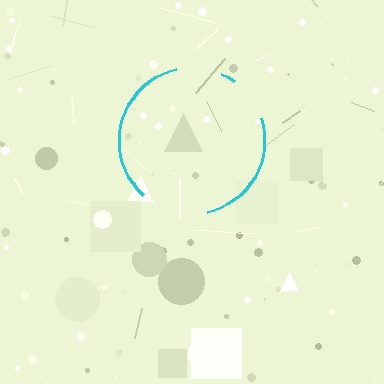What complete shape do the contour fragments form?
The contour fragments form a circle.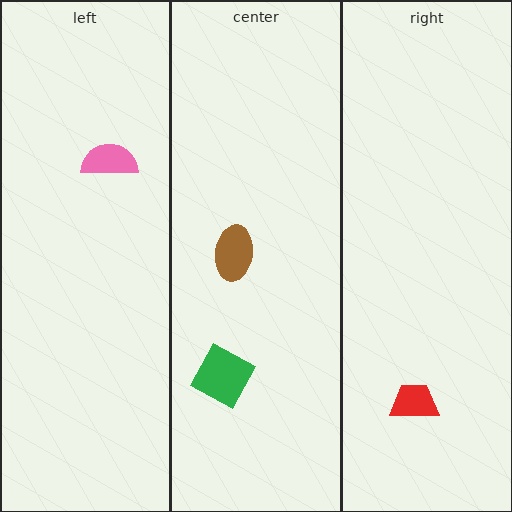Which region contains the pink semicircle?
The left region.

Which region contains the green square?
The center region.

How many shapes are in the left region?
1.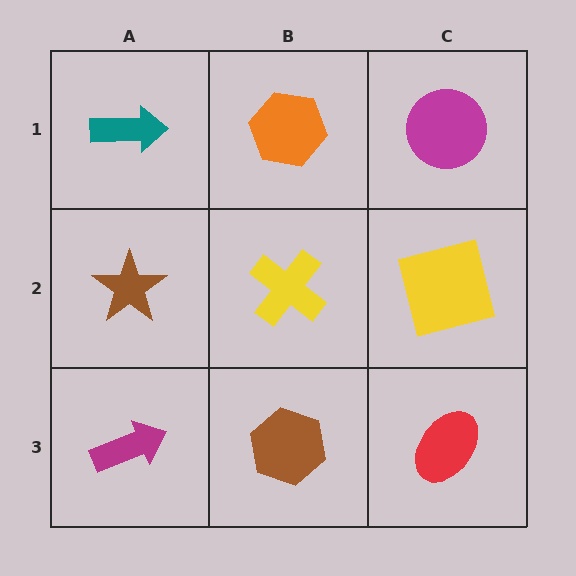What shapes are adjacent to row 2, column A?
A teal arrow (row 1, column A), a magenta arrow (row 3, column A), a yellow cross (row 2, column B).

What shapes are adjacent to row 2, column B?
An orange hexagon (row 1, column B), a brown hexagon (row 3, column B), a brown star (row 2, column A), a yellow square (row 2, column C).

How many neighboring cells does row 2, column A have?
3.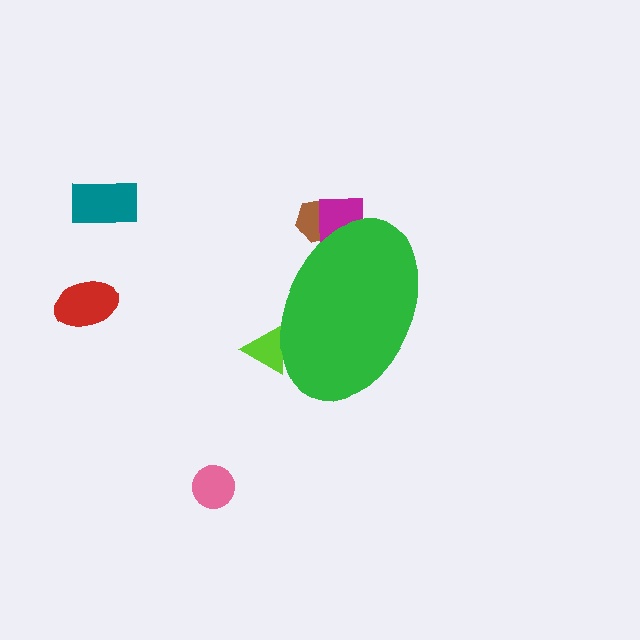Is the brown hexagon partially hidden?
Yes, the brown hexagon is partially hidden behind the green ellipse.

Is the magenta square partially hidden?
Yes, the magenta square is partially hidden behind the green ellipse.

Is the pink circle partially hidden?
No, the pink circle is fully visible.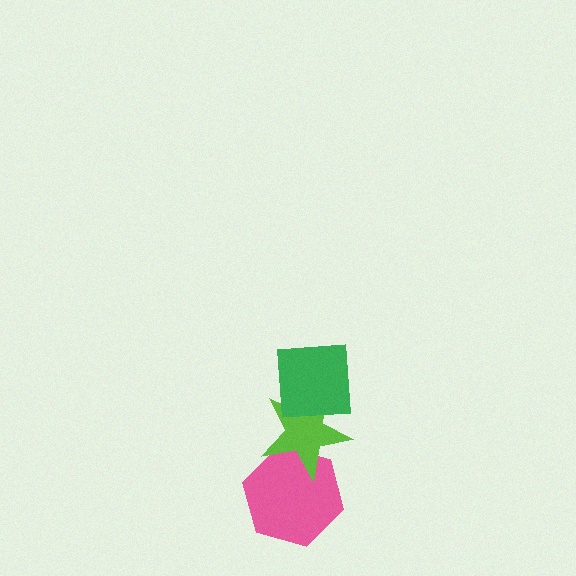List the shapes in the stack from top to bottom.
From top to bottom: the green square, the lime star, the pink hexagon.